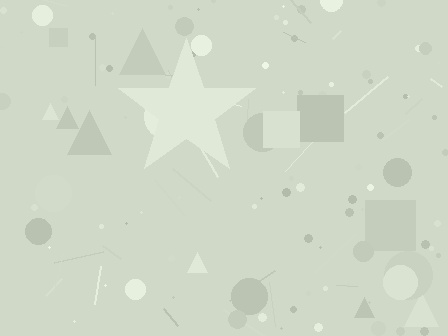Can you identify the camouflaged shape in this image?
The camouflaged shape is a star.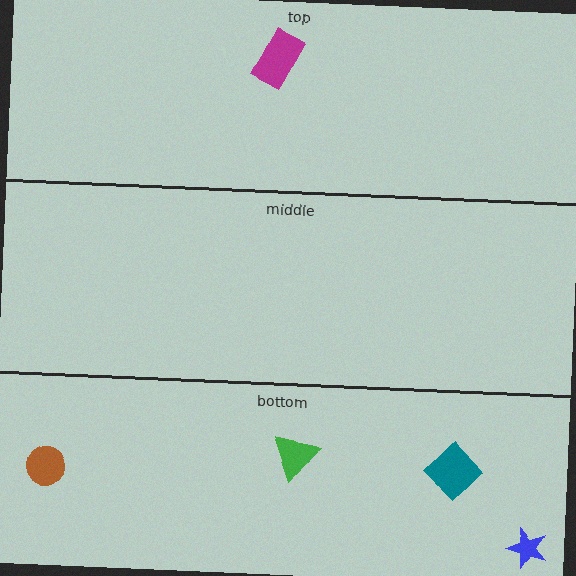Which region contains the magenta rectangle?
The top region.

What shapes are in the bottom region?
The teal diamond, the brown circle, the blue star, the green triangle.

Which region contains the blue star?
The bottom region.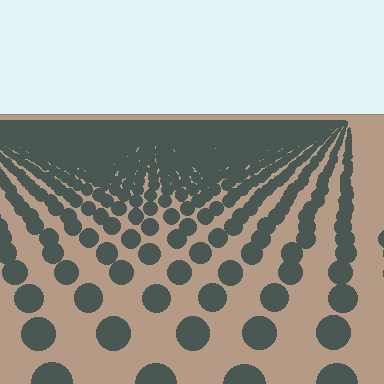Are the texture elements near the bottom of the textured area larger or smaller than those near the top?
Larger. Near the bottom, elements are closer to the viewer and appear at a bigger on-screen size.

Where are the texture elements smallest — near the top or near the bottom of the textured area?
Near the top.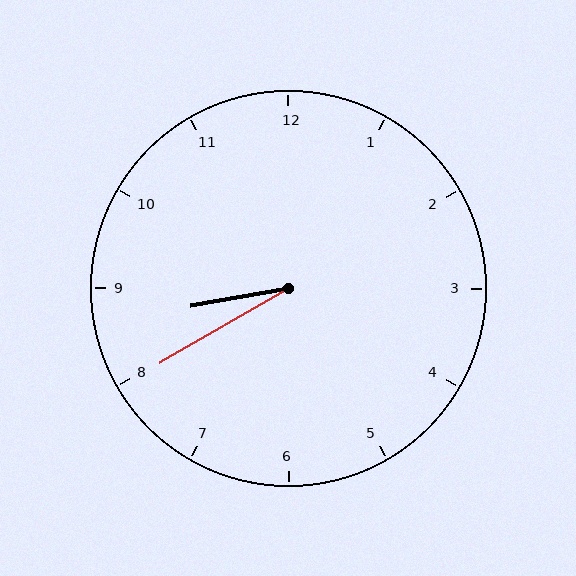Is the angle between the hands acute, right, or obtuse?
It is acute.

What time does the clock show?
8:40.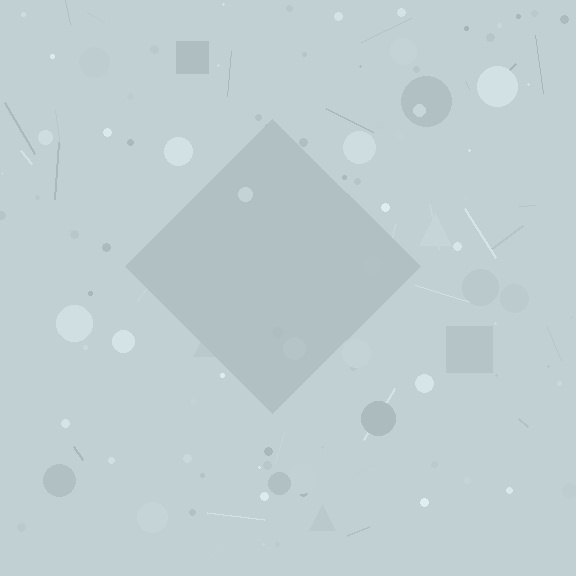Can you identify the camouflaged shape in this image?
The camouflaged shape is a diamond.